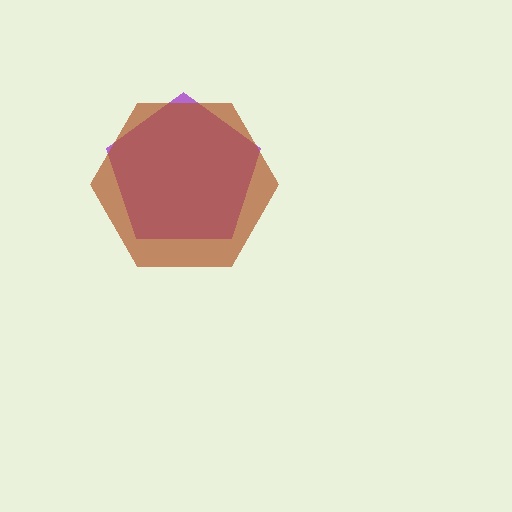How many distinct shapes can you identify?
There are 2 distinct shapes: a purple pentagon, a brown hexagon.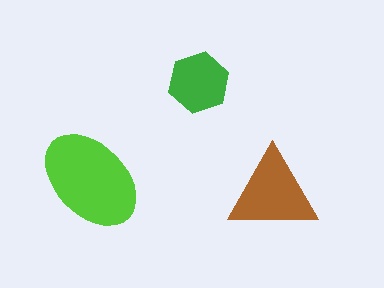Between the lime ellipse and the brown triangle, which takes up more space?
The lime ellipse.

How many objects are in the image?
There are 3 objects in the image.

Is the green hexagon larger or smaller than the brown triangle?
Smaller.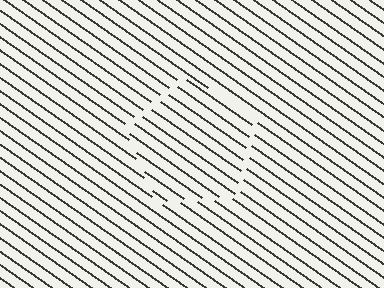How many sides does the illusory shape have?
5 sides — the line-ends trace a pentagon.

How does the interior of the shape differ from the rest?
The interior of the shape contains the same grating, shifted by half a period — the contour is defined by the phase discontinuity where line-ends from the inner and outer gratings abut.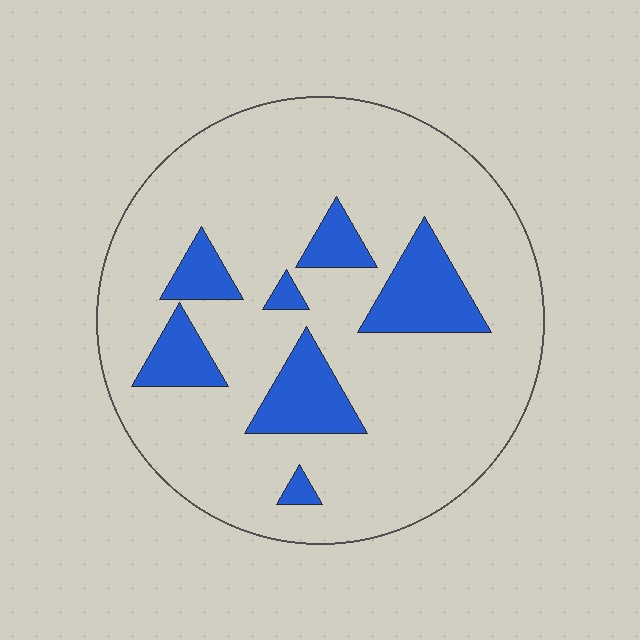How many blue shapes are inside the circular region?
7.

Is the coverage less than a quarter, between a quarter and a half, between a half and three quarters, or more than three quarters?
Less than a quarter.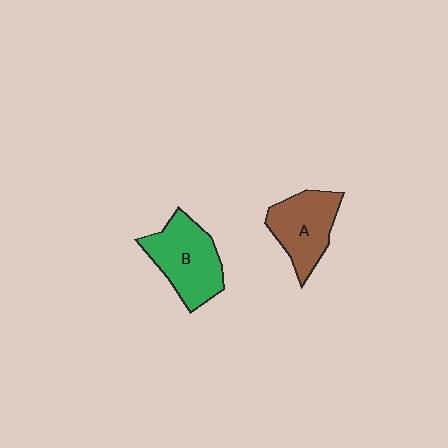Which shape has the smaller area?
Shape A (brown).